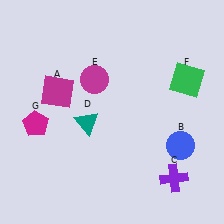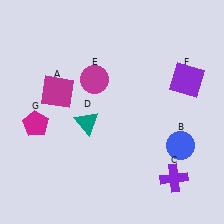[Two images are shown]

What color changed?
The square (F) changed from green in Image 1 to purple in Image 2.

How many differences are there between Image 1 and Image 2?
There is 1 difference between the two images.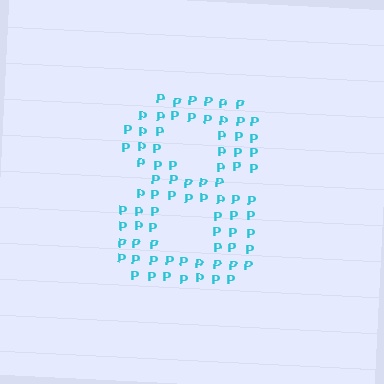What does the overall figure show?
The overall figure shows the digit 8.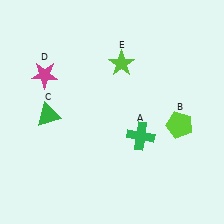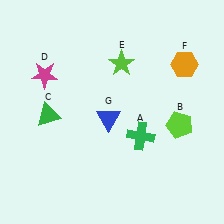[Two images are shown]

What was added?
An orange hexagon (F), a blue triangle (G) were added in Image 2.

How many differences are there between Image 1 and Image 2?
There are 2 differences between the two images.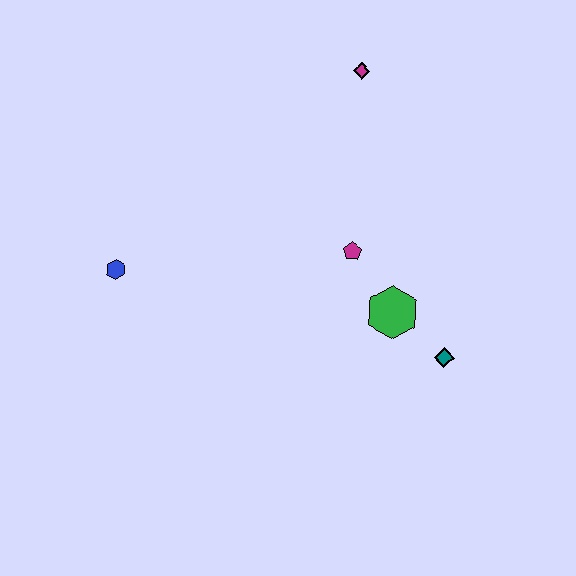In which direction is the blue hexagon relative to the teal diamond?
The blue hexagon is to the left of the teal diamond.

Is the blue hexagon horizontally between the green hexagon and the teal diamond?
No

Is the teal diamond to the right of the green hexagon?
Yes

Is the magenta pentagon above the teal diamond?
Yes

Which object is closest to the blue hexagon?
The magenta pentagon is closest to the blue hexagon.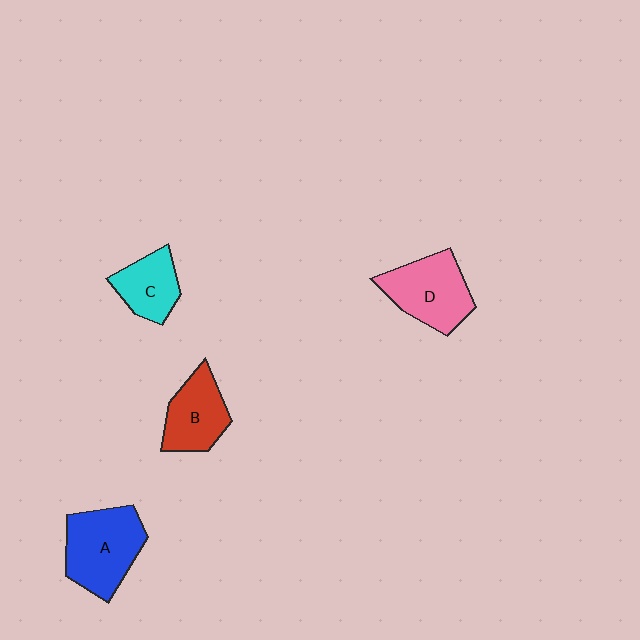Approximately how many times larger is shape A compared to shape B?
Approximately 1.4 times.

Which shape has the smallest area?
Shape C (cyan).